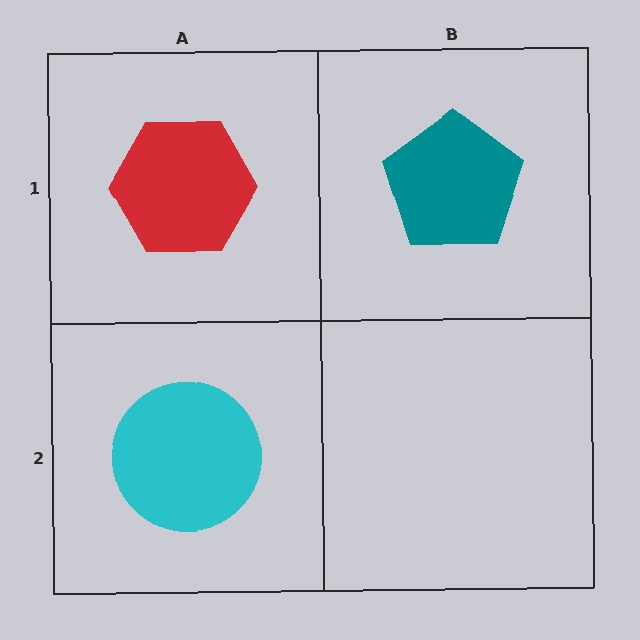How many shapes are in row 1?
2 shapes.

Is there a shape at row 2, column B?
No, that cell is empty.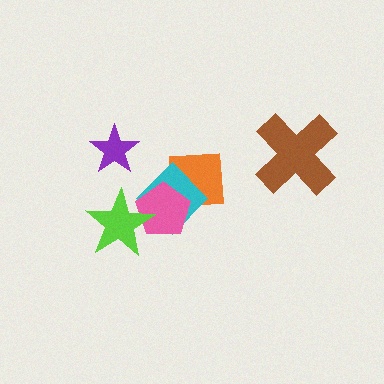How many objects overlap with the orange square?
2 objects overlap with the orange square.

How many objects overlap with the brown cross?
0 objects overlap with the brown cross.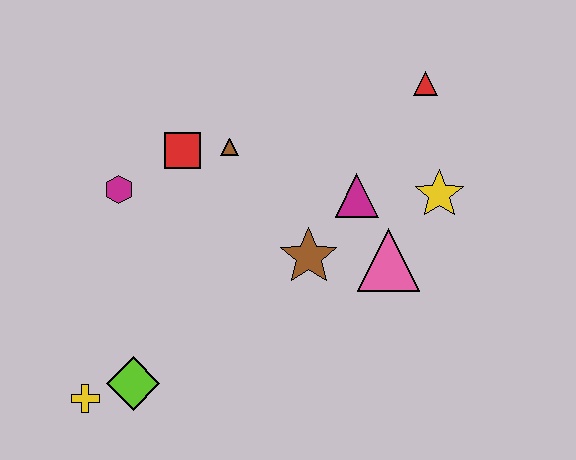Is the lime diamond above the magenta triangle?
No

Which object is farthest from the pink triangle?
The yellow cross is farthest from the pink triangle.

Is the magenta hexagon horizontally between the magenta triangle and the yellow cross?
Yes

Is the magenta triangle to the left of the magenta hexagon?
No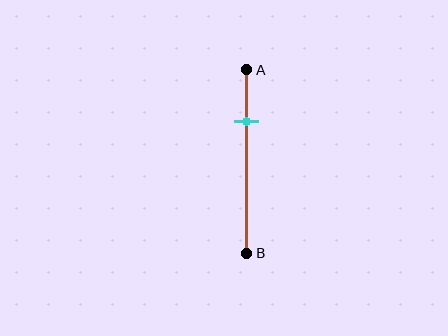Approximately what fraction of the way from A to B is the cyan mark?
The cyan mark is approximately 30% of the way from A to B.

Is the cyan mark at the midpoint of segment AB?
No, the mark is at about 30% from A, not at the 50% midpoint.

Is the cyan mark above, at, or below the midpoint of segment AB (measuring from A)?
The cyan mark is above the midpoint of segment AB.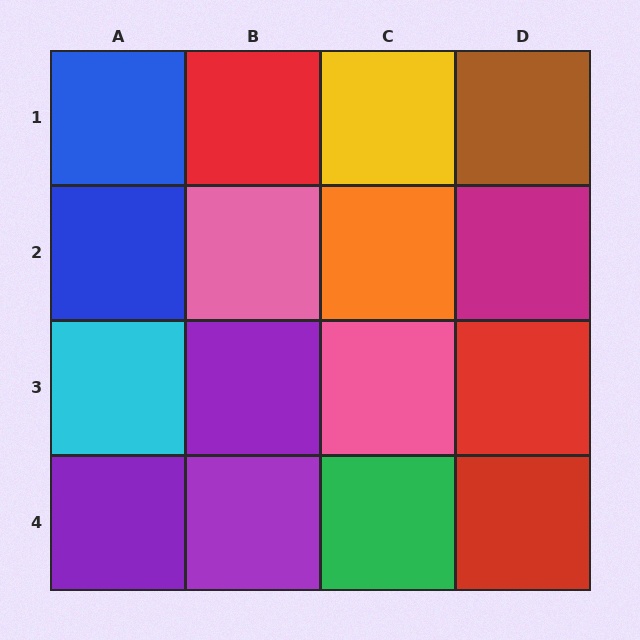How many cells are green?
1 cell is green.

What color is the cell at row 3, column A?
Cyan.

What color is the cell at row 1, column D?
Brown.